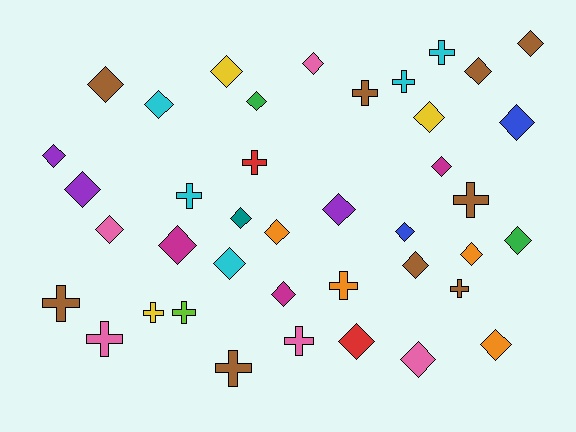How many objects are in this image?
There are 40 objects.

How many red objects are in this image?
There are 2 red objects.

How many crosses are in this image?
There are 14 crosses.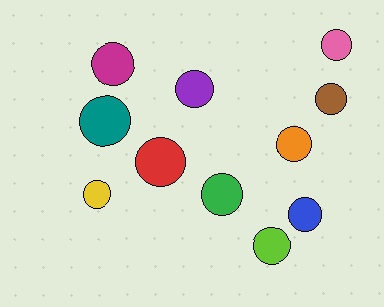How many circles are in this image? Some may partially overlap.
There are 11 circles.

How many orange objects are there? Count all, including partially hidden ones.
There is 1 orange object.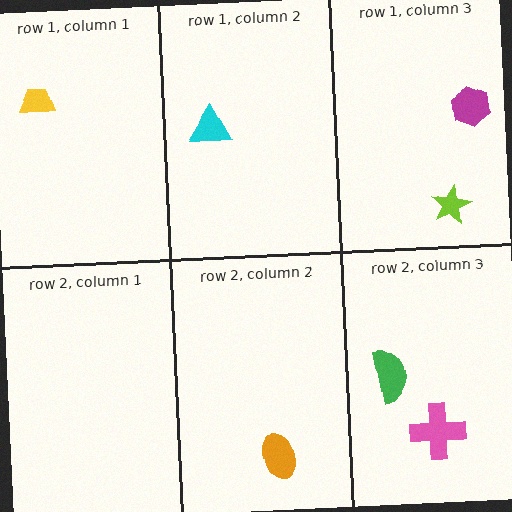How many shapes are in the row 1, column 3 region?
2.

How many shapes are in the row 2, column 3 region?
2.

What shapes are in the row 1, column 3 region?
The lime star, the magenta hexagon.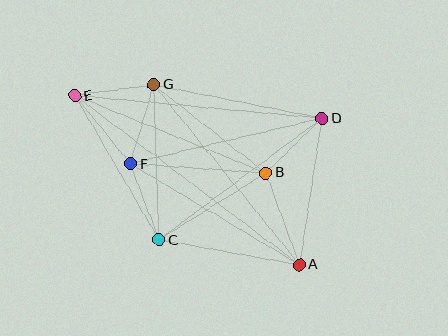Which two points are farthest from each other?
Points A and E are farthest from each other.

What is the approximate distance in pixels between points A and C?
The distance between A and C is approximately 142 pixels.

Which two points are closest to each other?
Points B and D are closest to each other.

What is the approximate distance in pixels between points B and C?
The distance between B and C is approximately 126 pixels.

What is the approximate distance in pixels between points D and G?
The distance between D and G is approximately 172 pixels.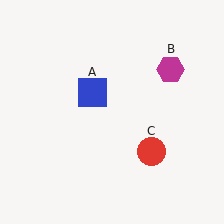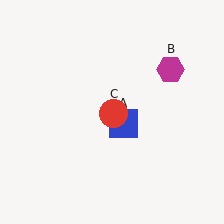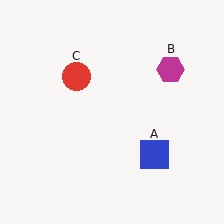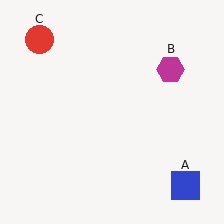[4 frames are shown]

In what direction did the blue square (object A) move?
The blue square (object A) moved down and to the right.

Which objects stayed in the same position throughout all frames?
Magenta hexagon (object B) remained stationary.